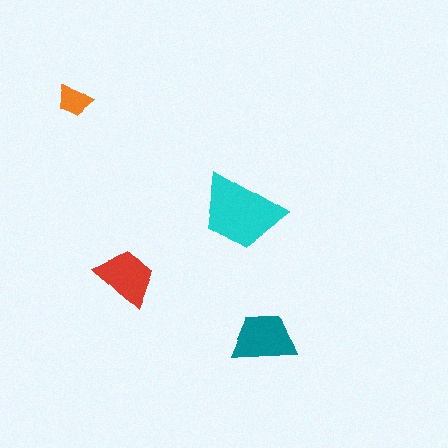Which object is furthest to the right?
The teal trapezoid is rightmost.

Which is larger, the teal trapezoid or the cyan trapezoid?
The cyan one.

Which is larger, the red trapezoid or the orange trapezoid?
The red one.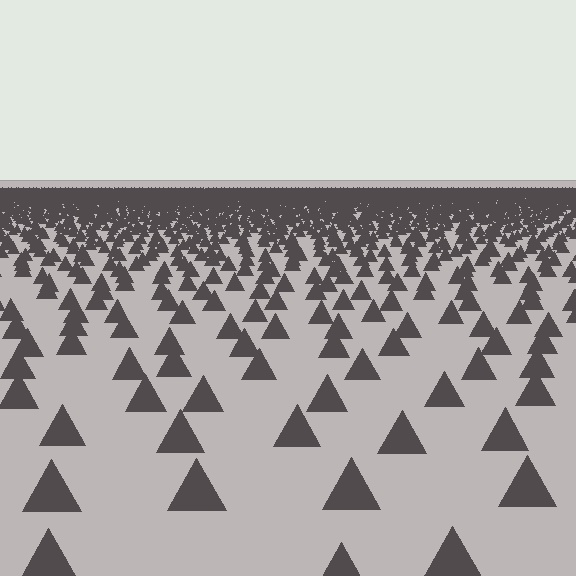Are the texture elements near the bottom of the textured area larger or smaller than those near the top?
Larger. Near the bottom, elements are closer to the viewer and appear at a bigger on-screen size.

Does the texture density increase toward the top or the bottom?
Density increases toward the top.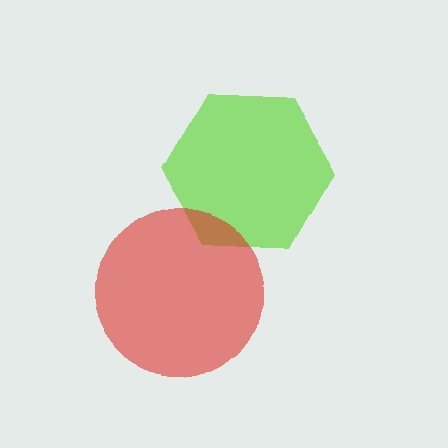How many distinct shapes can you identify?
There are 2 distinct shapes: a lime hexagon, a red circle.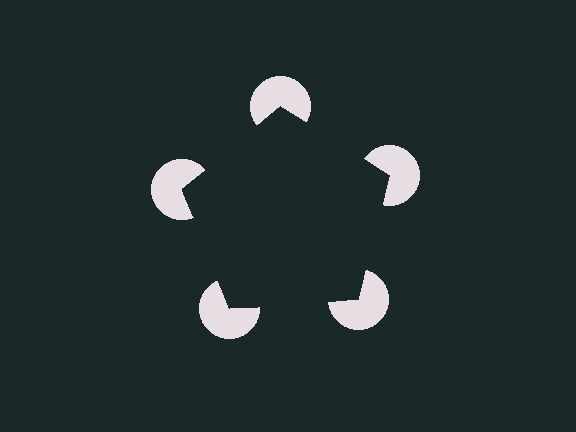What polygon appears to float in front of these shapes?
An illusory pentagon — its edges are inferred from the aligned wedge cuts in the pac-man discs, not physically drawn.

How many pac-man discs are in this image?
There are 5 — one at each vertex of the illusory pentagon.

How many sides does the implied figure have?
5 sides.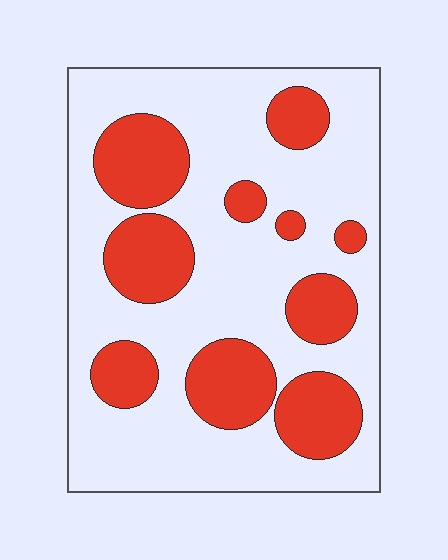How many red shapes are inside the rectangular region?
10.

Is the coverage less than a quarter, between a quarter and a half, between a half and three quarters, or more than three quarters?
Between a quarter and a half.